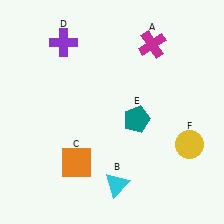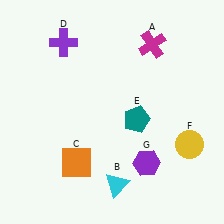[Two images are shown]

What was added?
A purple hexagon (G) was added in Image 2.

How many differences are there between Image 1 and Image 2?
There is 1 difference between the two images.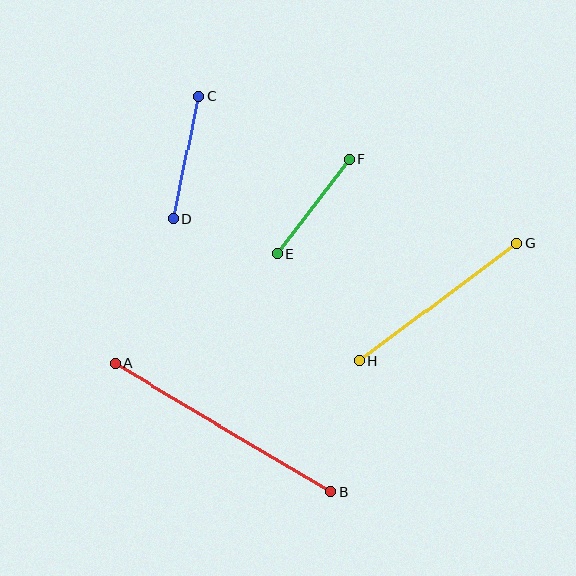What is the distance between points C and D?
The distance is approximately 125 pixels.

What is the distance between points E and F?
The distance is approximately 118 pixels.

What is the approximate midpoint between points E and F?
The midpoint is at approximately (313, 207) pixels.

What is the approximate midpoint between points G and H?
The midpoint is at approximately (438, 302) pixels.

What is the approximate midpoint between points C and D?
The midpoint is at approximately (186, 157) pixels.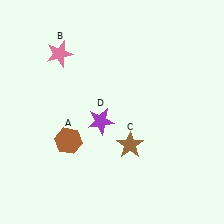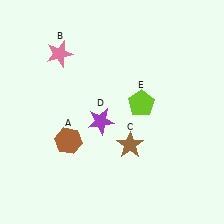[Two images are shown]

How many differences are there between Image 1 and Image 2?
There is 1 difference between the two images.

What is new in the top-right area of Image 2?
A lime pentagon (E) was added in the top-right area of Image 2.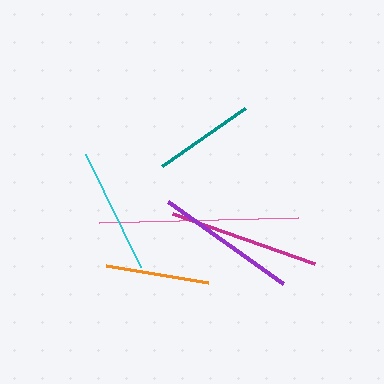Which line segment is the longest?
The pink line is the longest at approximately 199 pixels.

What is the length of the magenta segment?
The magenta segment is approximately 150 pixels long.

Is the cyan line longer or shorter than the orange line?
The cyan line is longer than the orange line.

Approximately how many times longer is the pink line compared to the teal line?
The pink line is approximately 2.0 times the length of the teal line.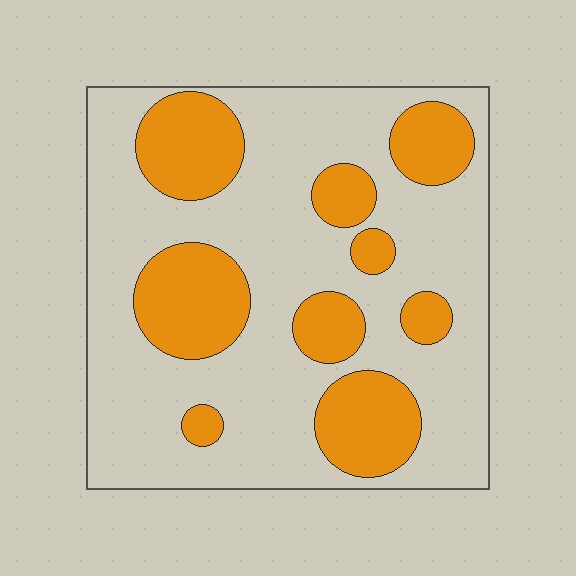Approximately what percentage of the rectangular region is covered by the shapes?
Approximately 30%.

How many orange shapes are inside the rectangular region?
9.